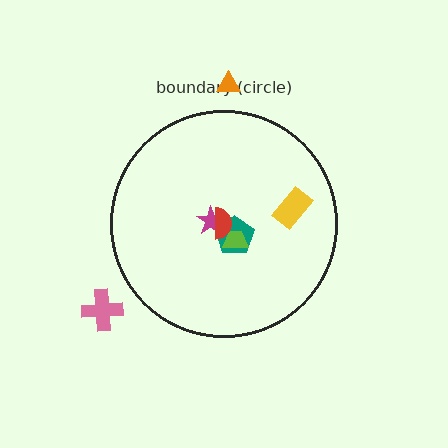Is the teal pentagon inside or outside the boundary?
Inside.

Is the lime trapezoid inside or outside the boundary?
Inside.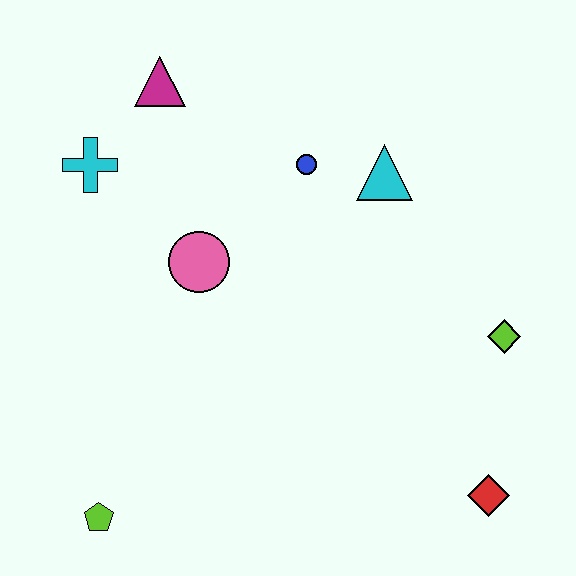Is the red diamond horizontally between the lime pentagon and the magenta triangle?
No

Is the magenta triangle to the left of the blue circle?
Yes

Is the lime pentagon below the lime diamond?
Yes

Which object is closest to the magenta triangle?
The cyan cross is closest to the magenta triangle.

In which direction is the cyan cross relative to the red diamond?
The cyan cross is to the left of the red diamond.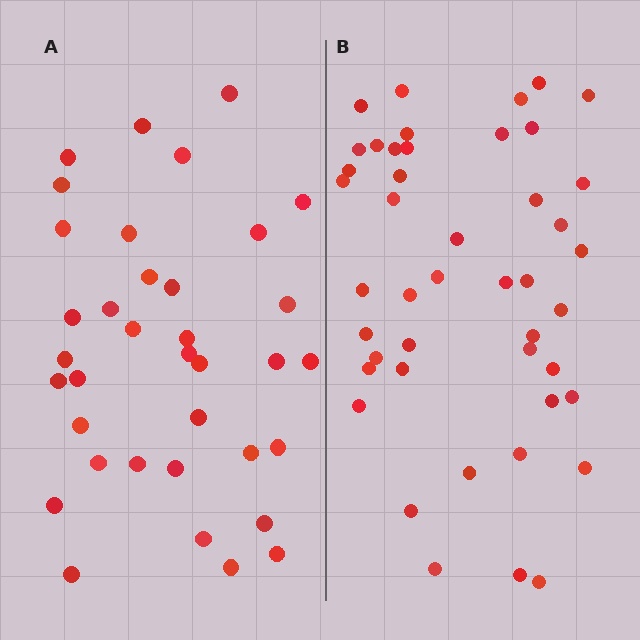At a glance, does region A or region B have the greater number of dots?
Region B (the right region) has more dots.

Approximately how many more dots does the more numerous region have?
Region B has roughly 8 or so more dots than region A.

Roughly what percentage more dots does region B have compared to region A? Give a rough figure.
About 25% more.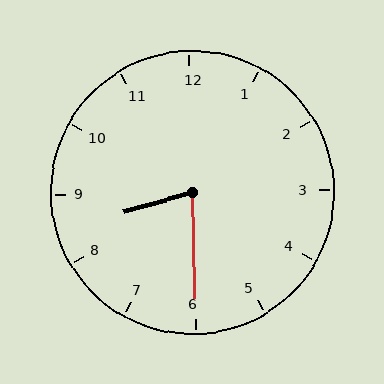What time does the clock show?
8:30.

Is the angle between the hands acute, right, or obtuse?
It is acute.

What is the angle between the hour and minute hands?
Approximately 75 degrees.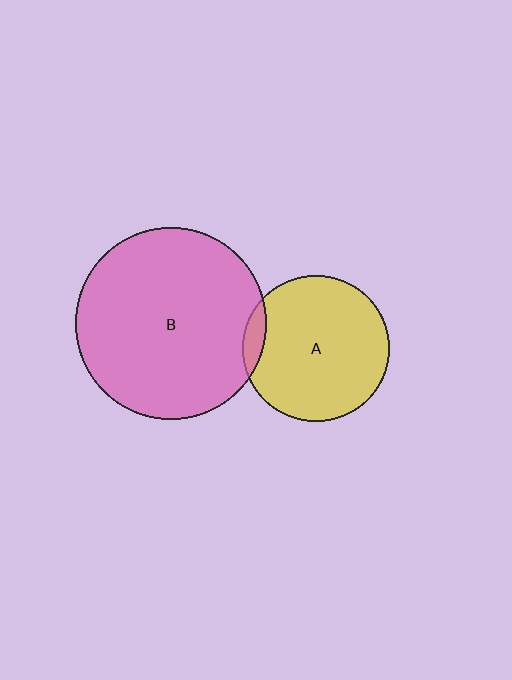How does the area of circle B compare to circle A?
Approximately 1.7 times.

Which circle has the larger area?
Circle B (pink).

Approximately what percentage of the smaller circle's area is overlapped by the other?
Approximately 5%.